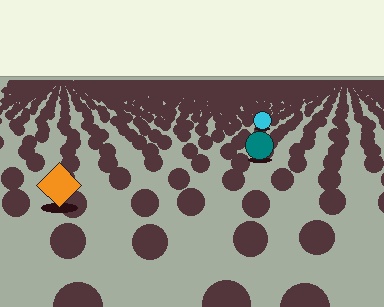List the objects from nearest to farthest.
From nearest to farthest: the orange diamond, the teal circle, the cyan circle.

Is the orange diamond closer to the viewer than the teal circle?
Yes. The orange diamond is closer — you can tell from the texture gradient: the ground texture is coarser near it.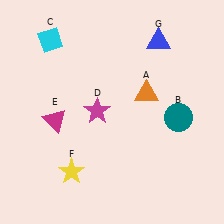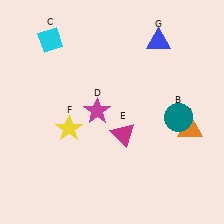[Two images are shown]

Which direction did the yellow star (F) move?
The yellow star (F) moved up.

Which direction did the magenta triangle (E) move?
The magenta triangle (E) moved right.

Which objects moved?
The objects that moved are: the orange triangle (A), the magenta triangle (E), the yellow star (F).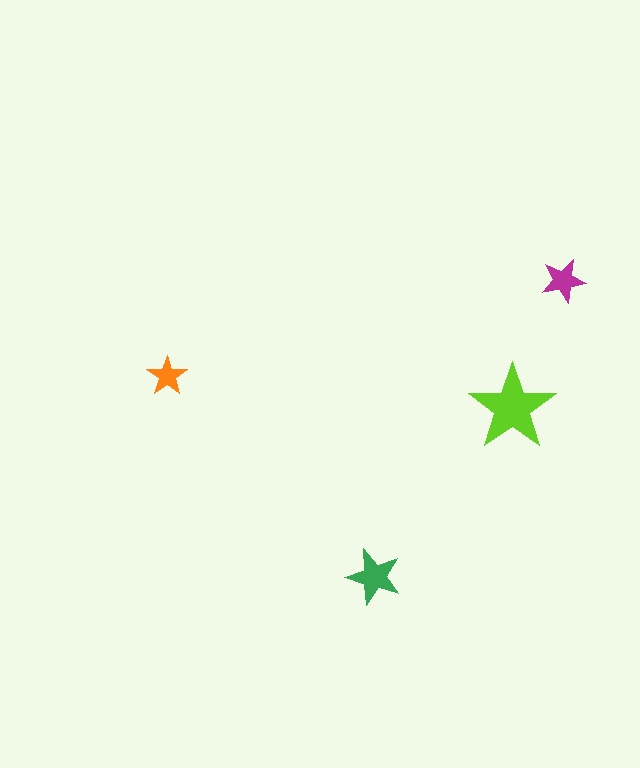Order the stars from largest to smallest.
the lime one, the green one, the magenta one, the orange one.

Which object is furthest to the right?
The magenta star is rightmost.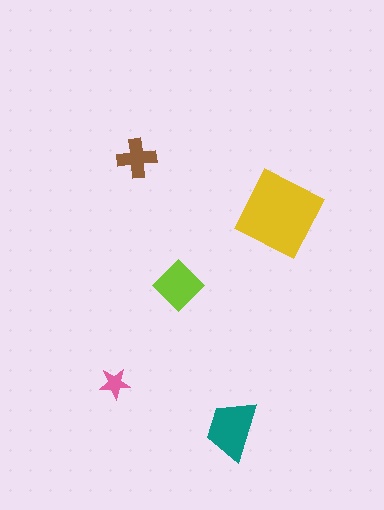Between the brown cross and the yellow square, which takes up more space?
The yellow square.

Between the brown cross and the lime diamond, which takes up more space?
The lime diamond.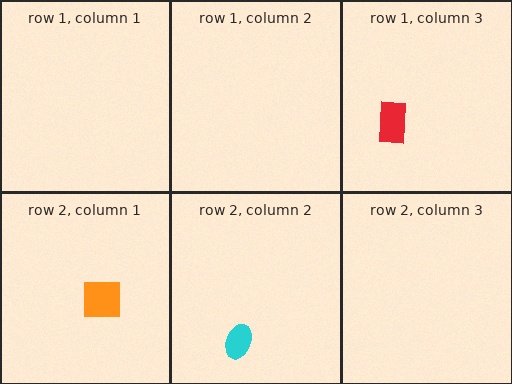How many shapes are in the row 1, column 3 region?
1.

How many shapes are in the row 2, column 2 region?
1.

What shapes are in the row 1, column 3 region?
The red rectangle.